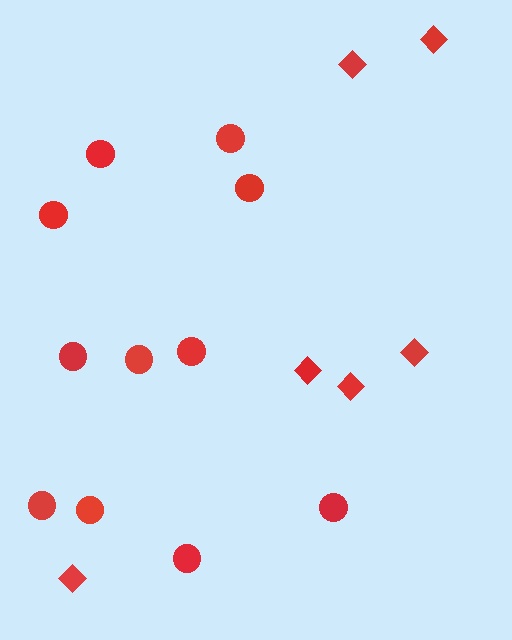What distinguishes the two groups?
There are 2 groups: one group of circles (11) and one group of diamonds (6).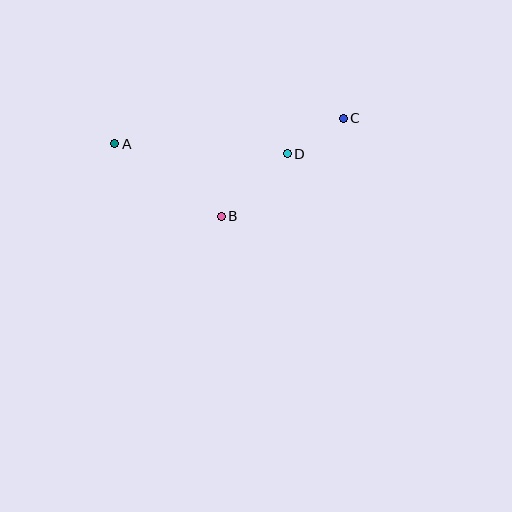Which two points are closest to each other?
Points C and D are closest to each other.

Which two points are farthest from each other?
Points A and C are farthest from each other.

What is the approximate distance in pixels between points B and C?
The distance between B and C is approximately 156 pixels.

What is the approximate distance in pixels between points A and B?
The distance between A and B is approximately 129 pixels.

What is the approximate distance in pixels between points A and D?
The distance between A and D is approximately 173 pixels.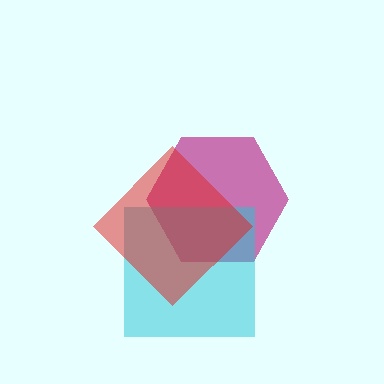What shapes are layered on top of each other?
The layered shapes are: a magenta hexagon, a cyan square, a red diamond.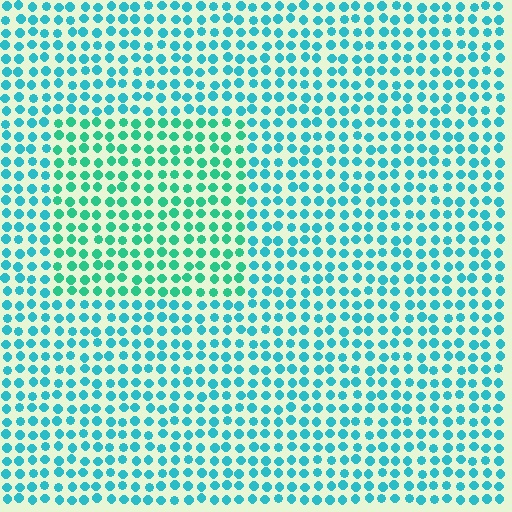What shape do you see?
I see a rectangle.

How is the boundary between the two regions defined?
The boundary is defined purely by a slight shift in hue (about 28 degrees). Spacing, size, and orientation are identical on both sides.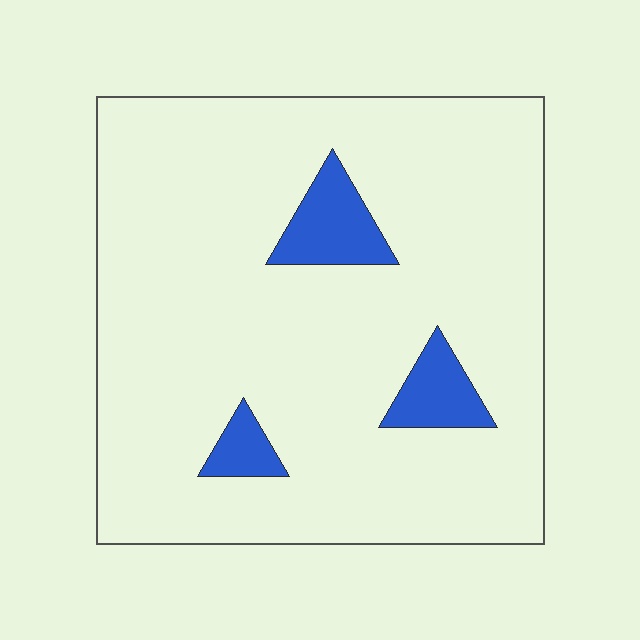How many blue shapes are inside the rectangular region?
3.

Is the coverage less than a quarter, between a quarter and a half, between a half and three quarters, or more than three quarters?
Less than a quarter.